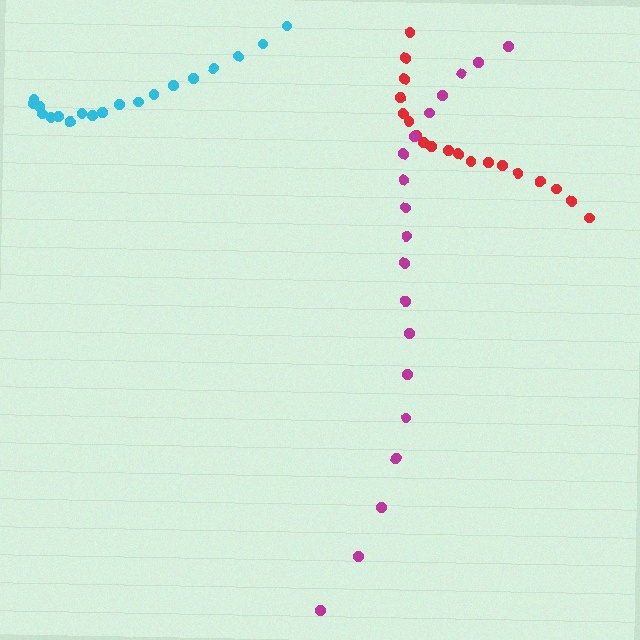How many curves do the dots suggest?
There are 3 distinct paths.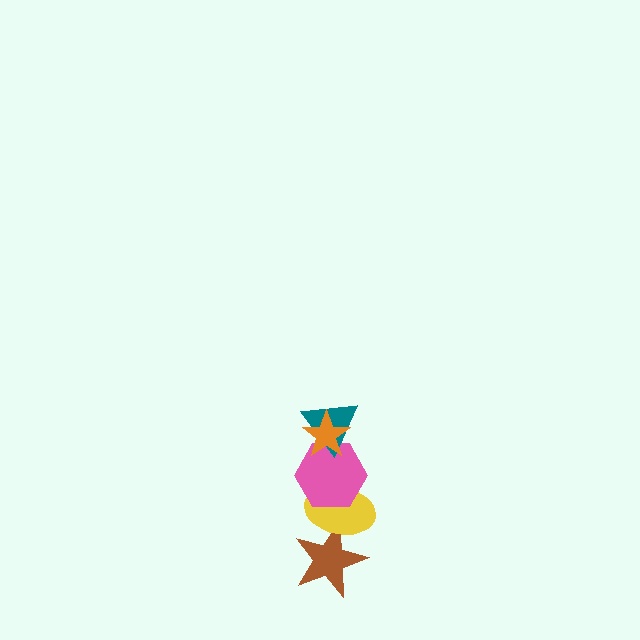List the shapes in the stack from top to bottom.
From top to bottom: the orange star, the teal triangle, the pink hexagon, the yellow ellipse, the brown star.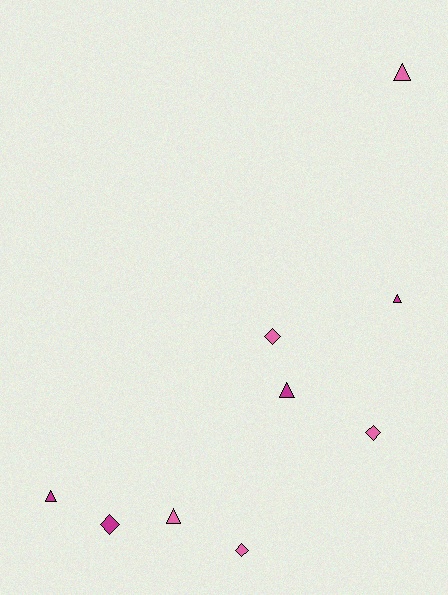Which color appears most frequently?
Pink, with 5 objects.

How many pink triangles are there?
There are 2 pink triangles.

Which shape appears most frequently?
Triangle, with 5 objects.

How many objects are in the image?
There are 9 objects.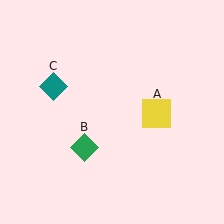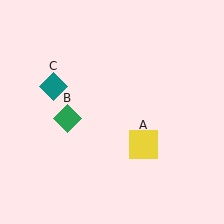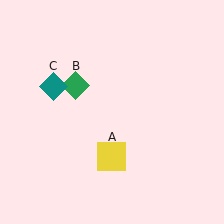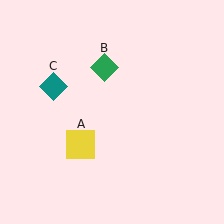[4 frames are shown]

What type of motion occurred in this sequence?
The yellow square (object A), green diamond (object B) rotated clockwise around the center of the scene.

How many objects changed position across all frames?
2 objects changed position: yellow square (object A), green diamond (object B).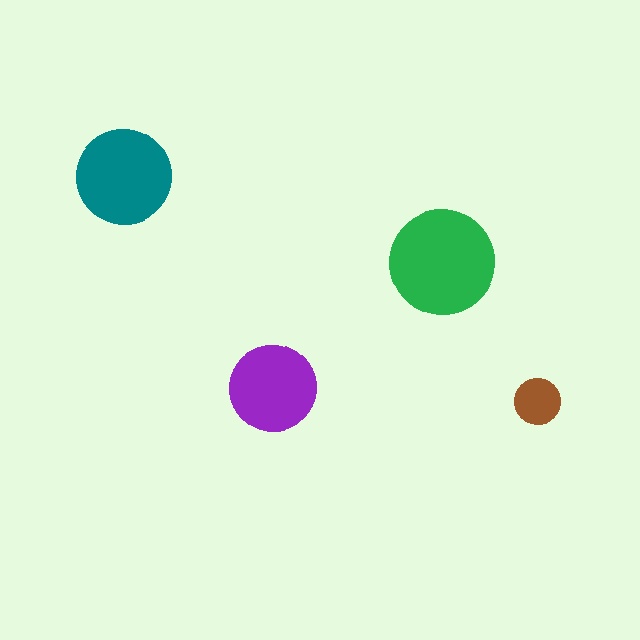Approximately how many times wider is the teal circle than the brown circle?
About 2 times wider.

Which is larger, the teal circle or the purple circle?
The teal one.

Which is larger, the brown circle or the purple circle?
The purple one.